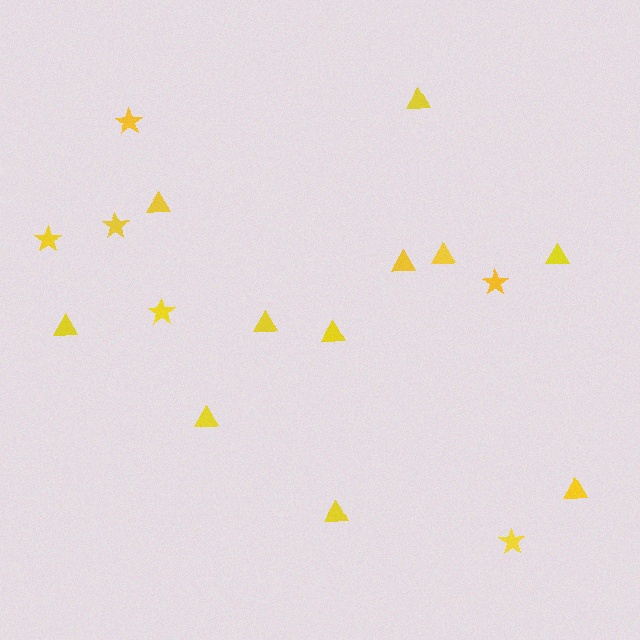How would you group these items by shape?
There are 2 groups: one group of stars (6) and one group of triangles (11).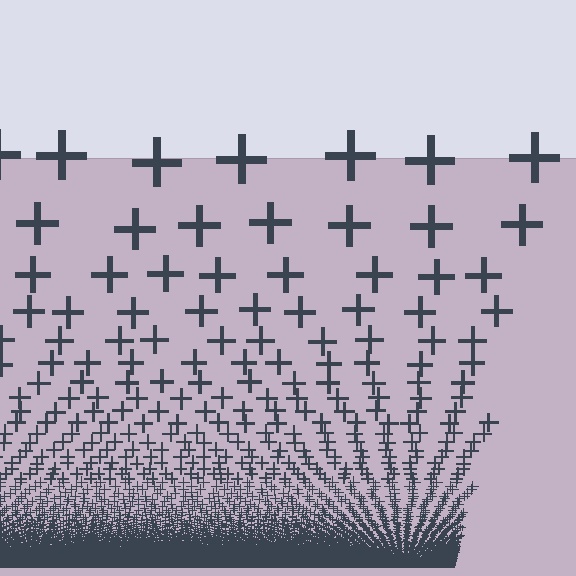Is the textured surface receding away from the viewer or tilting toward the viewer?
The surface appears to tilt toward the viewer. Texture elements get larger and sparser toward the top.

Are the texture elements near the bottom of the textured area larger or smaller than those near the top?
Smaller. The gradient is inverted — elements near the bottom are smaller and denser.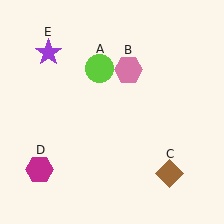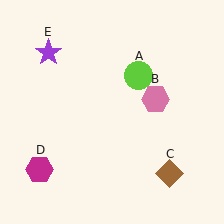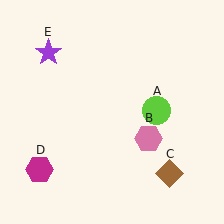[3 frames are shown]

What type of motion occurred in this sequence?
The lime circle (object A), pink hexagon (object B) rotated clockwise around the center of the scene.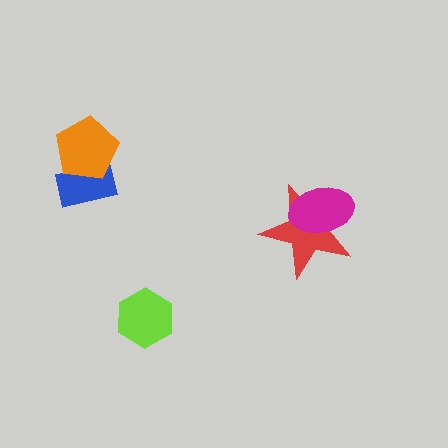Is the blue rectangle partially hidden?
Yes, it is partially covered by another shape.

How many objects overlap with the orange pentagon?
1 object overlaps with the orange pentagon.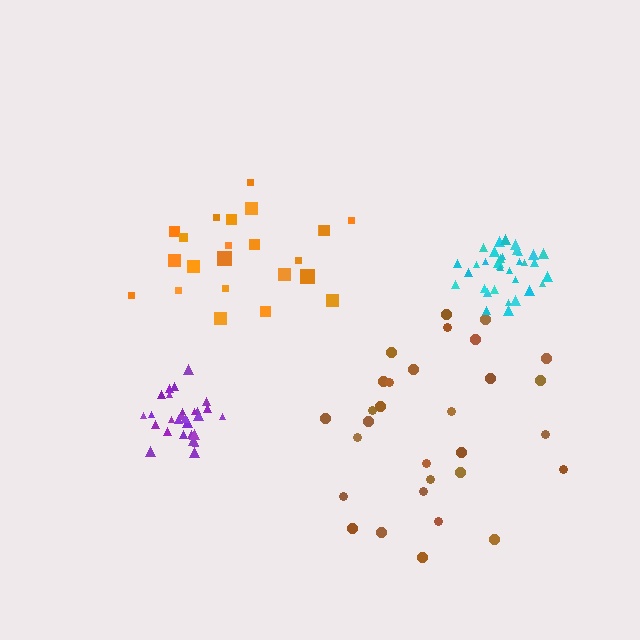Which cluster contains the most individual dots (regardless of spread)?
Cyan (34).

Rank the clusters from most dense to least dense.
cyan, purple, orange, brown.